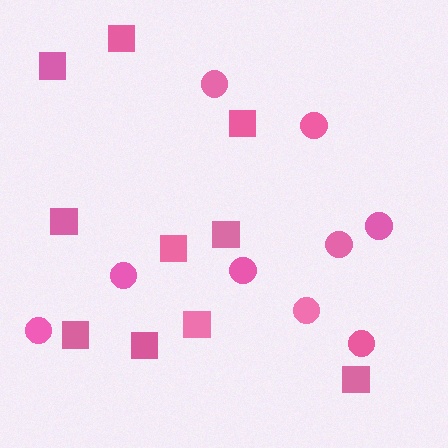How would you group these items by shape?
There are 2 groups: one group of circles (9) and one group of squares (10).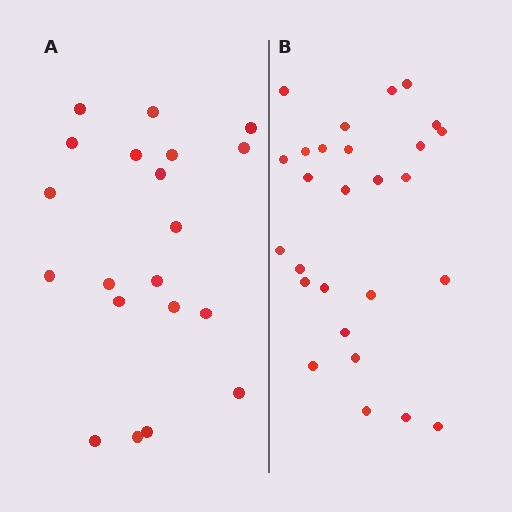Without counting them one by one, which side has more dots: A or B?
Region B (the right region) has more dots.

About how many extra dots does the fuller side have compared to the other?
Region B has roughly 8 or so more dots than region A.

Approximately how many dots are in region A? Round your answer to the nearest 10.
About 20 dots.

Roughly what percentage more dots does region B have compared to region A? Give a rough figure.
About 35% more.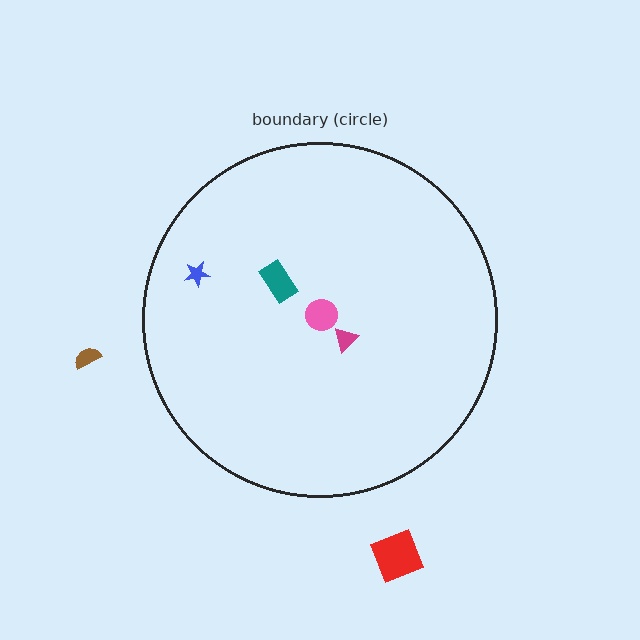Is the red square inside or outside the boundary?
Outside.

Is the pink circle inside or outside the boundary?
Inside.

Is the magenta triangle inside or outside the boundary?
Inside.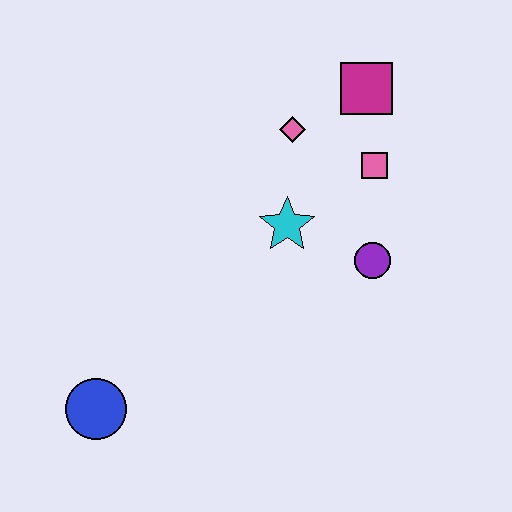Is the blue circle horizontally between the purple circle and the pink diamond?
No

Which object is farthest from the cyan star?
The blue circle is farthest from the cyan star.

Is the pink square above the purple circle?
Yes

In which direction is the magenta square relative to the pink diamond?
The magenta square is to the right of the pink diamond.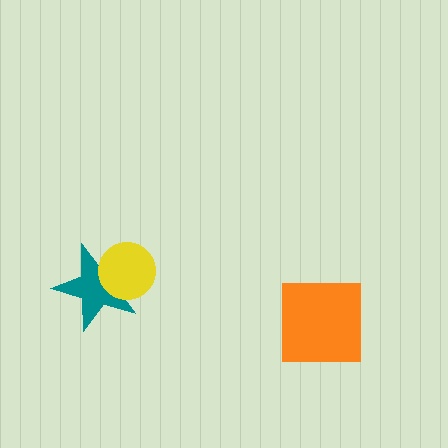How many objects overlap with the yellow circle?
1 object overlaps with the yellow circle.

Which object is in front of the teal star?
The yellow circle is in front of the teal star.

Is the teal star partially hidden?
Yes, it is partially covered by another shape.